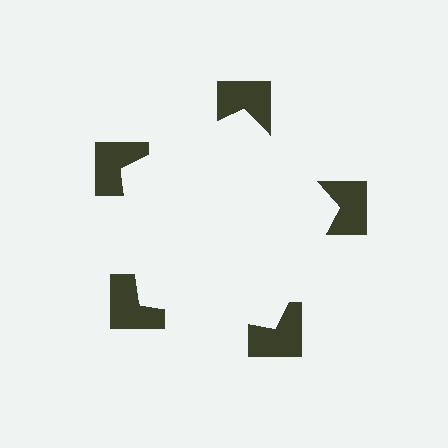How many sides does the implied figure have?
5 sides.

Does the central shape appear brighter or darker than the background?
It typically appears slightly brighter than the background, even though no actual brightness change is drawn.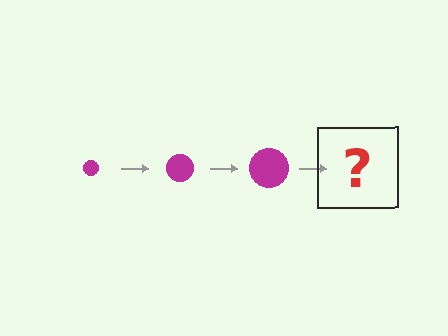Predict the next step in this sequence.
The next step is a magenta circle, larger than the previous one.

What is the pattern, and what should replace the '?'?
The pattern is that the circle gets progressively larger each step. The '?' should be a magenta circle, larger than the previous one.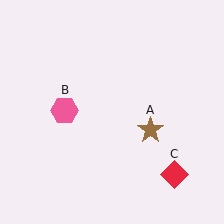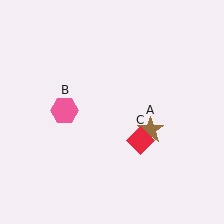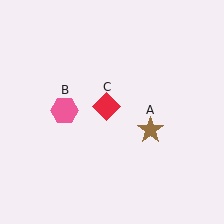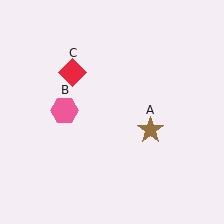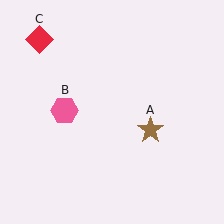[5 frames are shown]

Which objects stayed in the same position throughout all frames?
Brown star (object A) and pink hexagon (object B) remained stationary.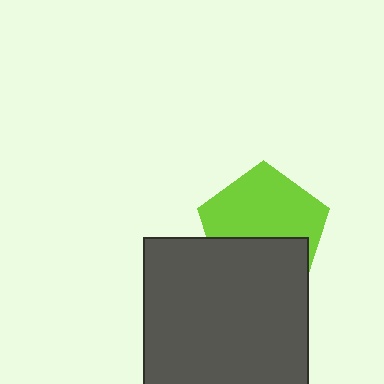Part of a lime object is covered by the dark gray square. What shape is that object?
It is a pentagon.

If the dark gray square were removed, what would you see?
You would see the complete lime pentagon.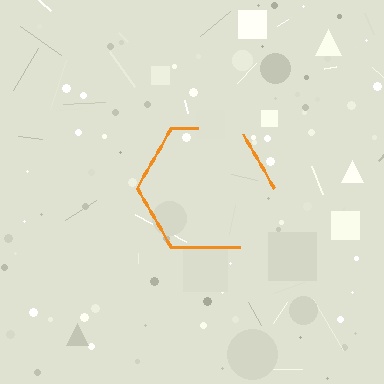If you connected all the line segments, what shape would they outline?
They would outline a hexagon.